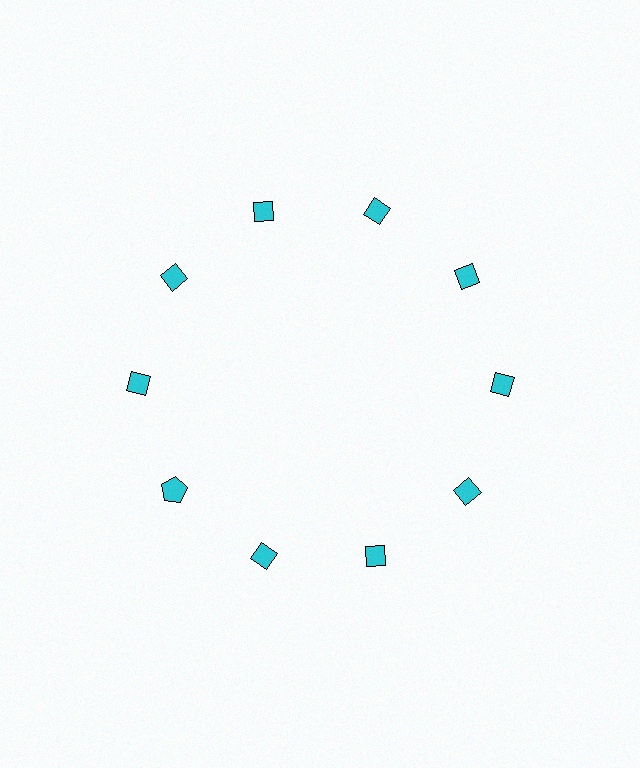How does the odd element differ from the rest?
It has a different shape: pentagon instead of diamond.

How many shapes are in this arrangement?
There are 10 shapes arranged in a ring pattern.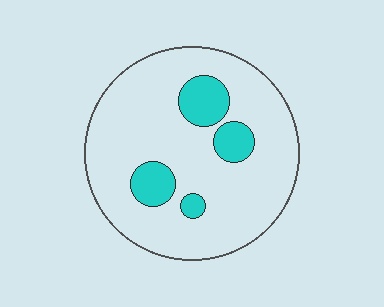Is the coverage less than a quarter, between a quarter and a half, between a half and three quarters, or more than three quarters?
Less than a quarter.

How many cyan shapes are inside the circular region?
4.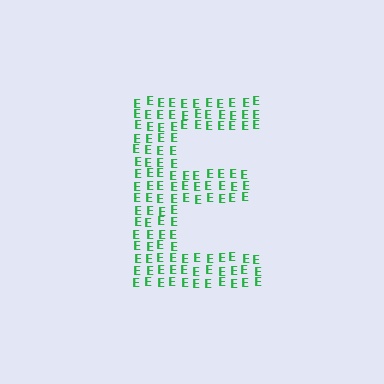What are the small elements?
The small elements are letter E's.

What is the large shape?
The large shape is the letter E.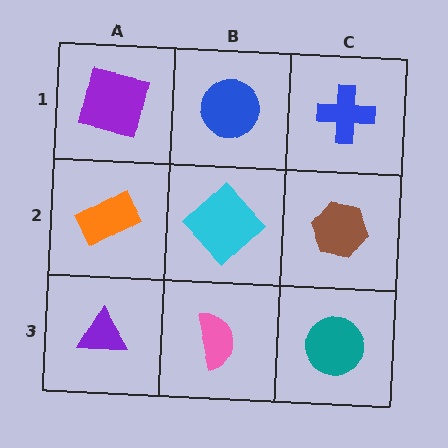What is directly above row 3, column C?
A brown hexagon.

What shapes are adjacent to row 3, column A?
An orange rectangle (row 2, column A), a pink semicircle (row 3, column B).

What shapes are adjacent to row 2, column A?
A purple square (row 1, column A), a purple triangle (row 3, column A), a cyan diamond (row 2, column B).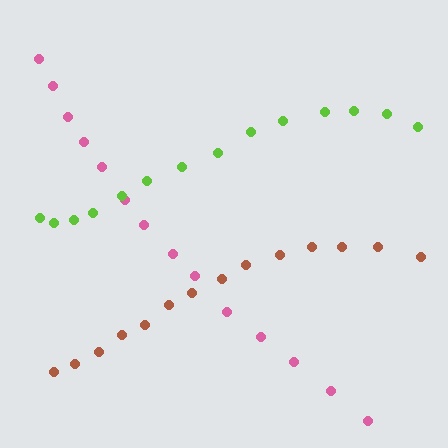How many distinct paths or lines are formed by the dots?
There are 3 distinct paths.